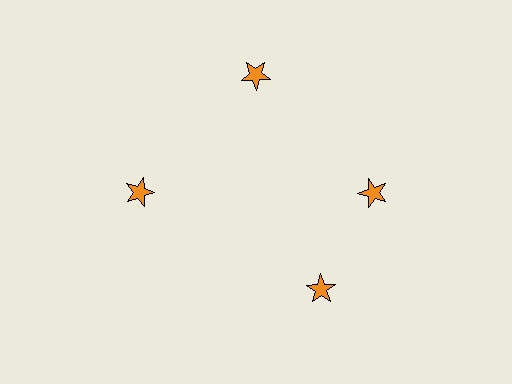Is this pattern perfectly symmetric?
No. The 4 orange stars are arranged in a ring, but one element near the 6 o'clock position is rotated out of alignment along the ring, breaking the 4-fold rotational symmetry.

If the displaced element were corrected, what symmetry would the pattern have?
It would have 4-fold rotational symmetry — the pattern would map onto itself every 90 degrees.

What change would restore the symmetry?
The symmetry would be restored by rotating it back into even spacing with its neighbors so that all 4 stars sit at equal angles and equal distance from the center.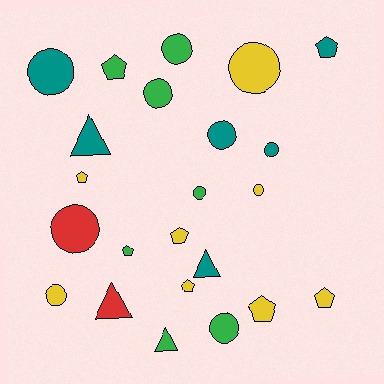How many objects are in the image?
There are 23 objects.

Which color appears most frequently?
Yellow, with 8 objects.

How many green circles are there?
There are 4 green circles.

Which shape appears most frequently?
Circle, with 11 objects.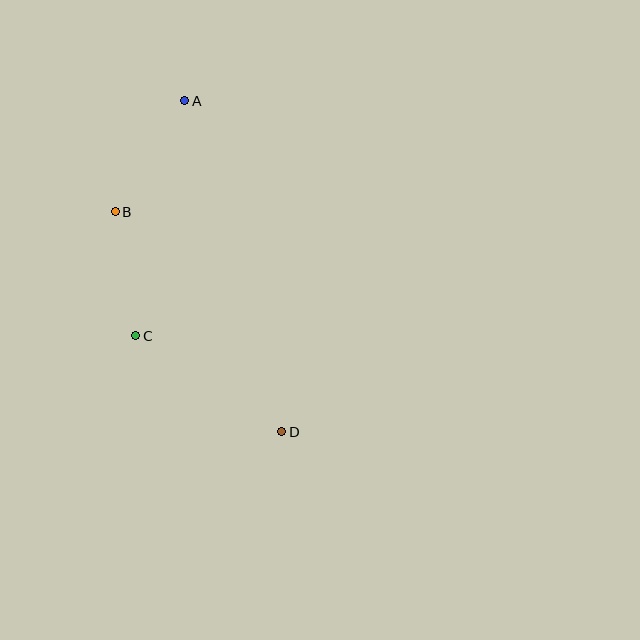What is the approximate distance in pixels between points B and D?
The distance between B and D is approximately 276 pixels.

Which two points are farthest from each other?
Points A and D are farthest from each other.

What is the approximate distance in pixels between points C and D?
The distance between C and D is approximately 175 pixels.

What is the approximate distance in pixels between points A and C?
The distance between A and C is approximately 240 pixels.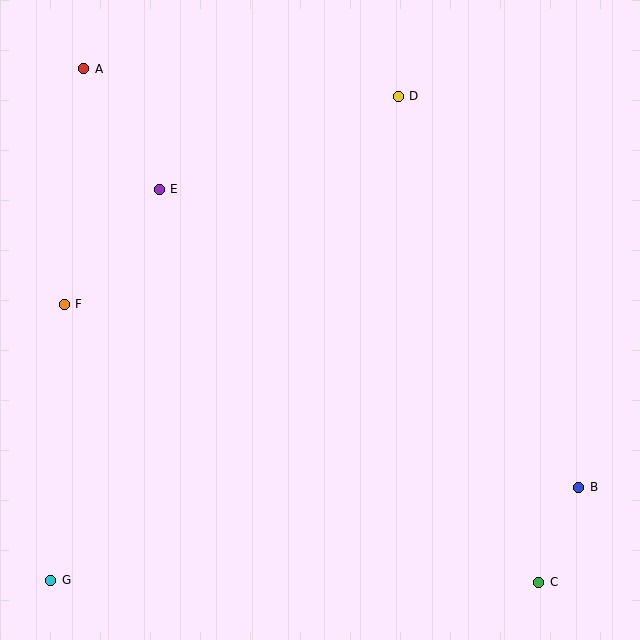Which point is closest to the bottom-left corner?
Point G is closest to the bottom-left corner.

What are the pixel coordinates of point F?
Point F is at (64, 304).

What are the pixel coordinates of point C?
Point C is at (539, 582).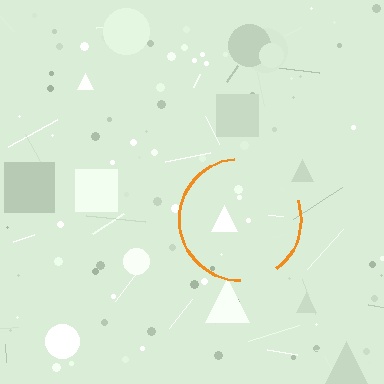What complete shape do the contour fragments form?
The contour fragments form a circle.